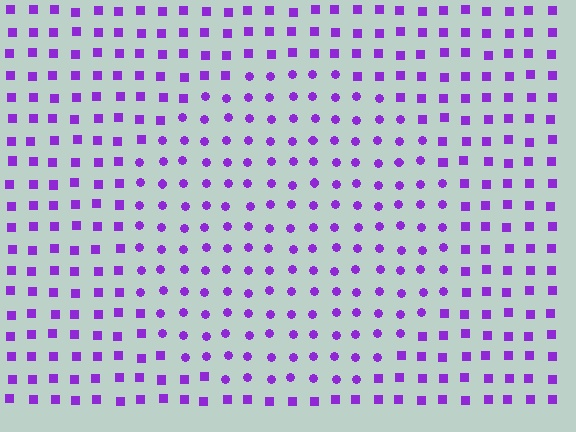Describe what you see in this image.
The image is filled with small purple elements arranged in a uniform grid. A circle-shaped region contains circles, while the surrounding area contains squares. The boundary is defined purely by the change in element shape.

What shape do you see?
I see a circle.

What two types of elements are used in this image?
The image uses circles inside the circle region and squares outside it.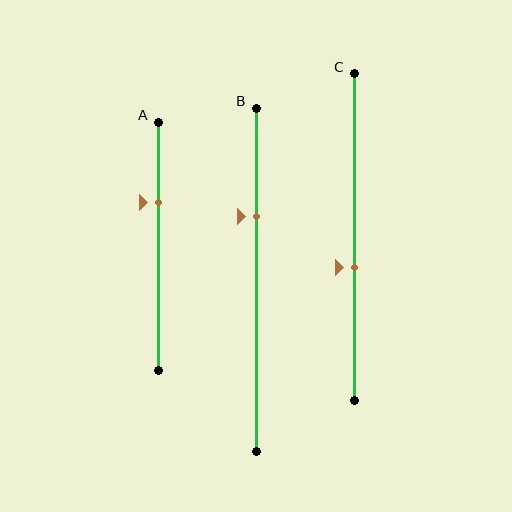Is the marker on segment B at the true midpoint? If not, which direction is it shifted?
No, the marker on segment B is shifted upward by about 18% of the segment length.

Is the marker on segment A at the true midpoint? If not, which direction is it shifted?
No, the marker on segment A is shifted upward by about 18% of the segment length.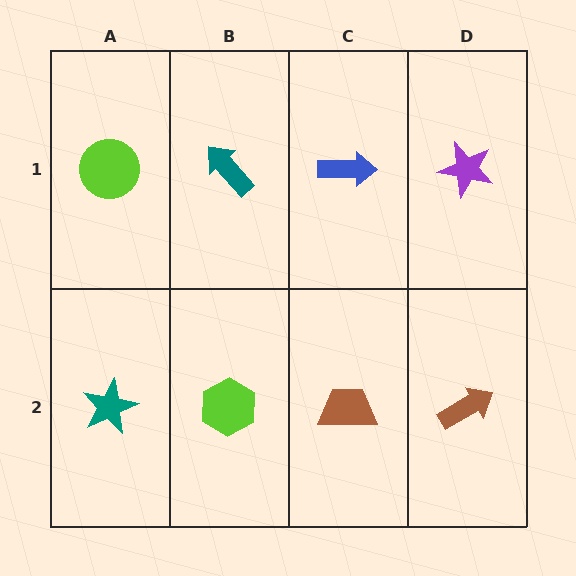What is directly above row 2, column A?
A lime circle.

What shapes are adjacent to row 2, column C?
A blue arrow (row 1, column C), a lime hexagon (row 2, column B), a brown arrow (row 2, column D).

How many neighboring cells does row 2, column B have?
3.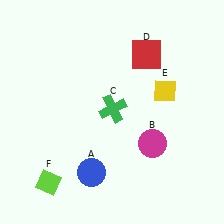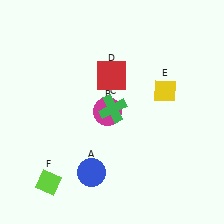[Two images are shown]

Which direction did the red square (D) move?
The red square (D) moved left.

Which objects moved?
The objects that moved are: the magenta circle (B), the red square (D).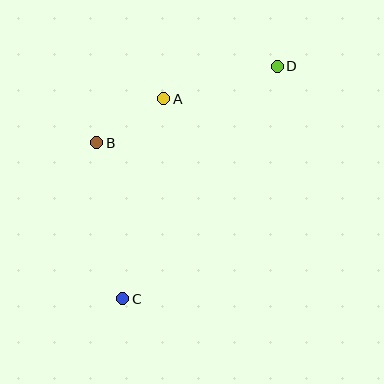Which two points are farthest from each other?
Points C and D are farthest from each other.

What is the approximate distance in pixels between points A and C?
The distance between A and C is approximately 204 pixels.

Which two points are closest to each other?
Points A and B are closest to each other.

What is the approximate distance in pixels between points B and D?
The distance between B and D is approximately 196 pixels.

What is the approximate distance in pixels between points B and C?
The distance between B and C is approximately 158 pixels.